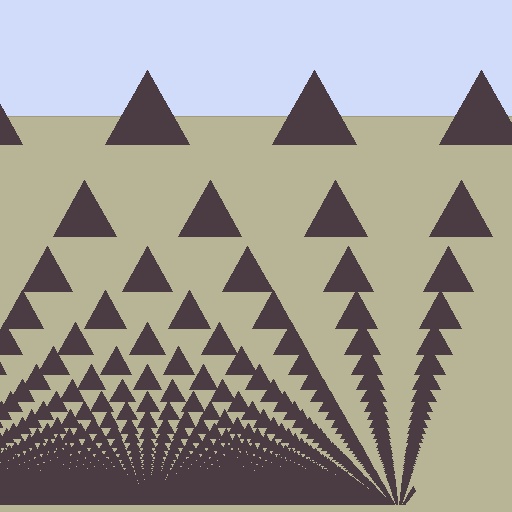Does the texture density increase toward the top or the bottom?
Density increases toward the bottom.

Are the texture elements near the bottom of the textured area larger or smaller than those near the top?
Smaller. The gradient is inverted — elements near the bottom are smaller and denser.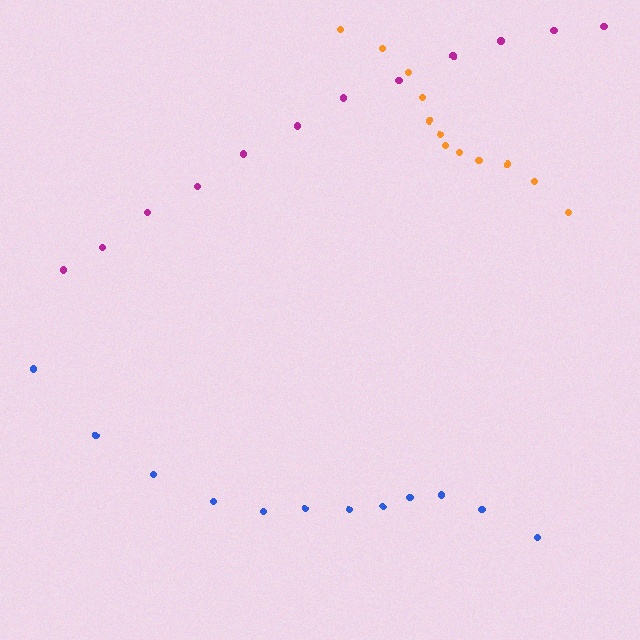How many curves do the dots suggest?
There are 3 distinct paths.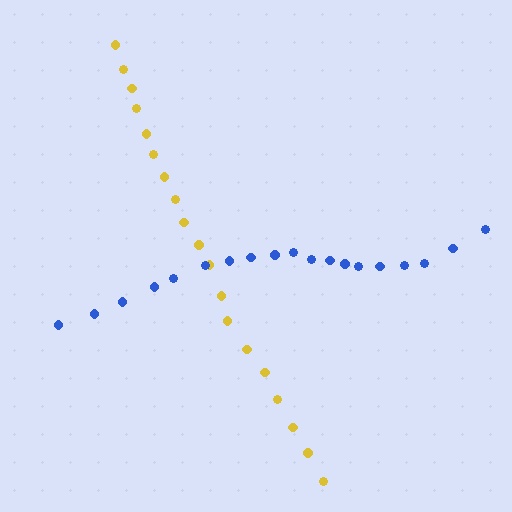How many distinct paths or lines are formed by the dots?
There are 2 distinct paths.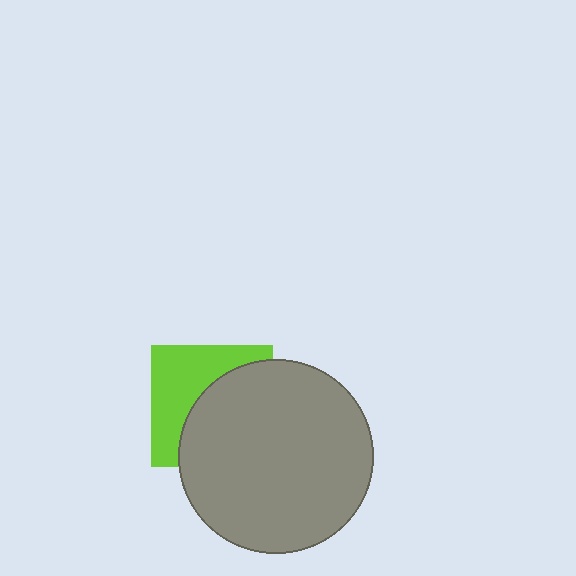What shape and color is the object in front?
The object in front is a gray circle.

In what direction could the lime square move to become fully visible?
The lime square could move toward the upper-left. That would shift it out from behind the gray circle entirely.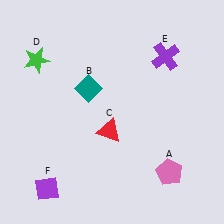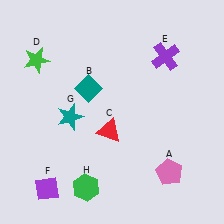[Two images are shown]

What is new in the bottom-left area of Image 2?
A green hexagon (H) was added in the bottom-left area of Image 2.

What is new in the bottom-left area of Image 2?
A teal star (G) was added in the bottom-left area of Image 2.